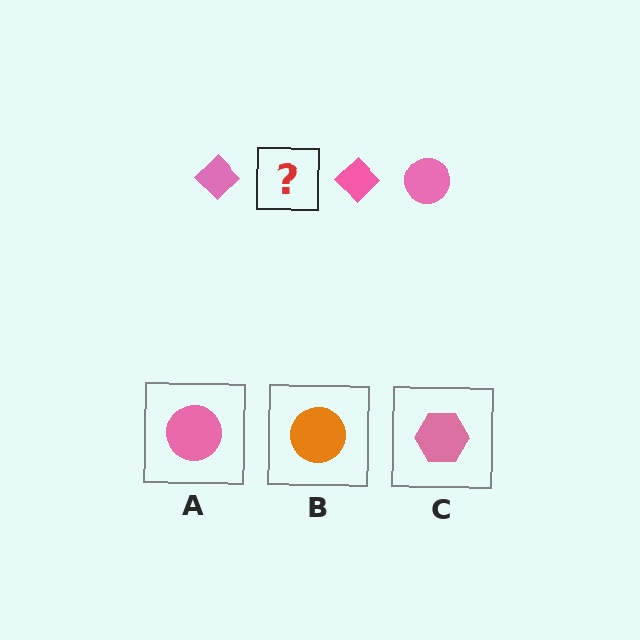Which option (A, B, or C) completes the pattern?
A.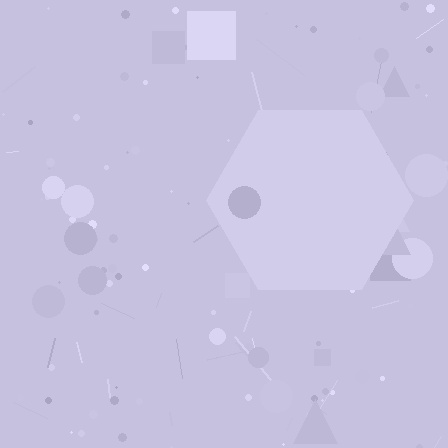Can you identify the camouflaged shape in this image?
The camouflaged shape is a hexagon.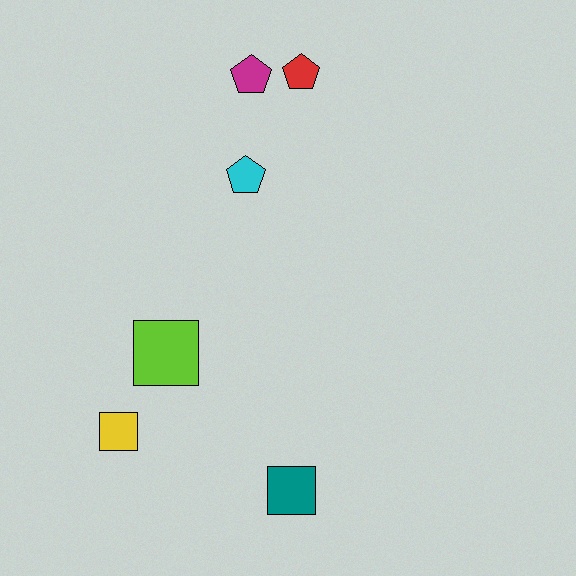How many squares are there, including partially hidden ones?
There are 3 squares.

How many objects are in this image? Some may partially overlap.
There are 6 objects.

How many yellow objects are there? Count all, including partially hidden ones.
There is 1 yellow object.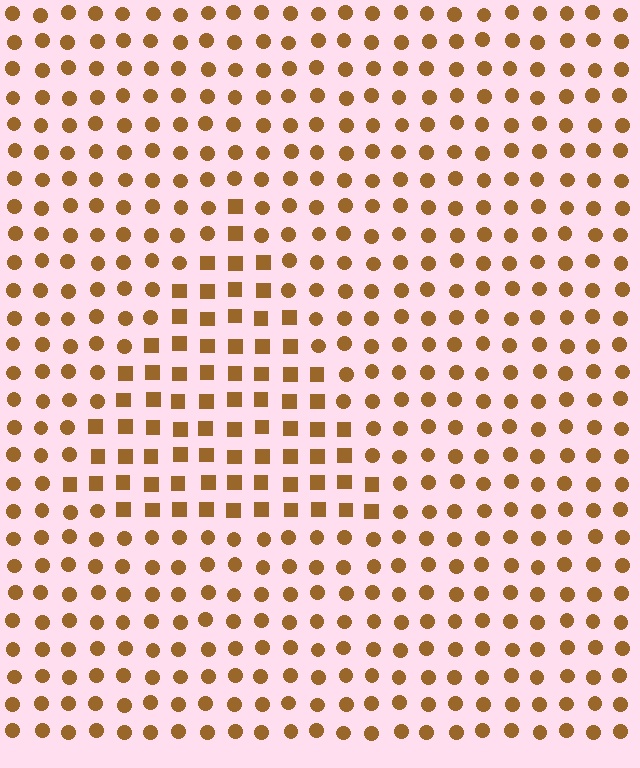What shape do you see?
I see a triangle.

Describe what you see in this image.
The image is filled with small brown elements arranged in a uniform grid. A triangle-shaped region contains squares, while the surrounding area contains circles. The boundary is defined purely by the change in element shape.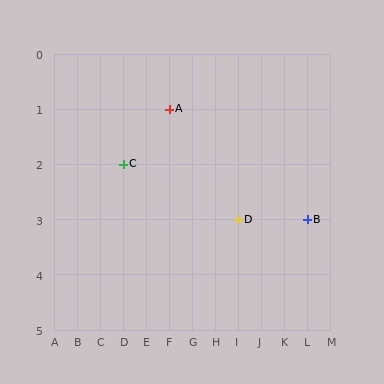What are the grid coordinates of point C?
Point C is at grid coordinates (D, 2).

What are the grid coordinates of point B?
Point B is at grid coordinates (L, 3).